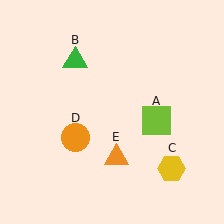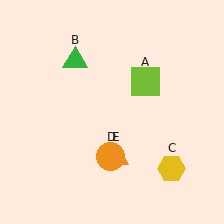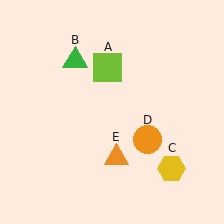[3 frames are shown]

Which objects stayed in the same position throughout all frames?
Green triangle (object B) and yellow hexagon (object C) and orange triangle (object E) remained stationary.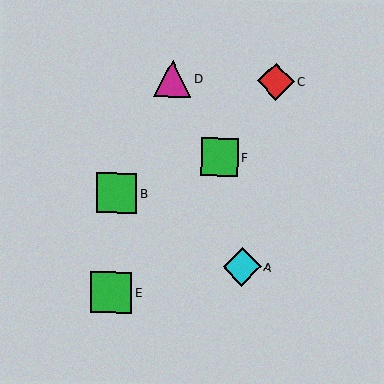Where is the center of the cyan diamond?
The center of the cyan diamond is at (242, 267).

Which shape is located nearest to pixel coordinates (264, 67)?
The red diamond (labeled C) at (276, 82) is nearest to that location.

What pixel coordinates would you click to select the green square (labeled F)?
Click at (220, 157) to select the green square F.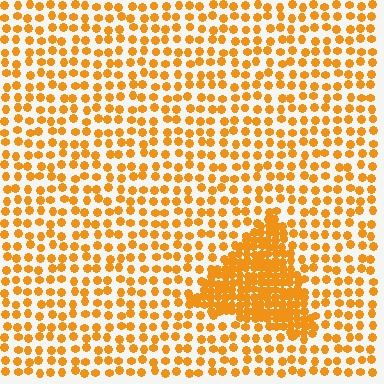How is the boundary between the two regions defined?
The boundary is defined by a change in element density (approximately 2.6x ratio). All elements are the same color, size, and shape.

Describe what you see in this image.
The image contains small orange elements arranged at two different densities. A triangle-shaped region is visible where the elements are more densely packed than the surrounding area.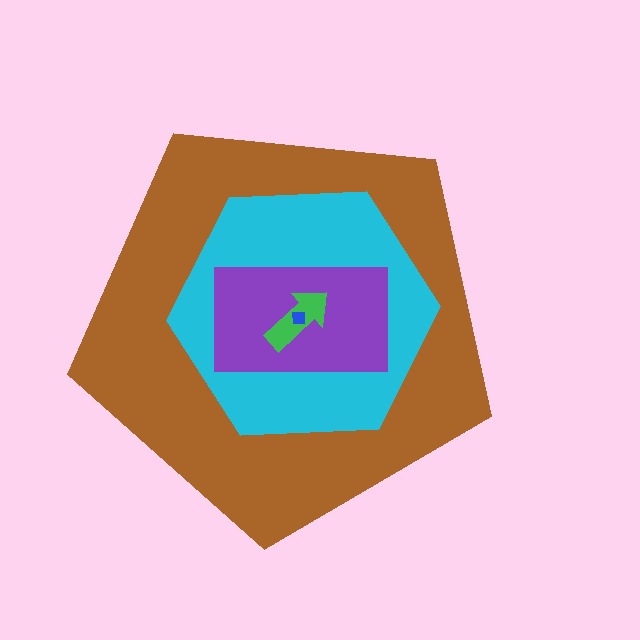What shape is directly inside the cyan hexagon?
The purple rectangle.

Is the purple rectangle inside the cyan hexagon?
Yes.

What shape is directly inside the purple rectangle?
The green arrow.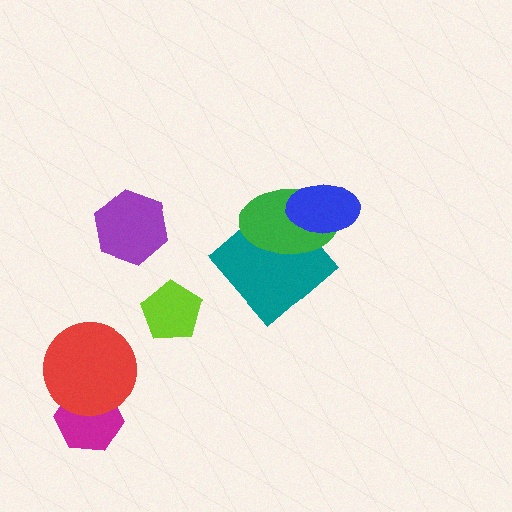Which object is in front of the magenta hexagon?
The red circle is in front of the magenta hexagon.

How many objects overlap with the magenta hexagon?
1 object overlaps with the magenta hexagon.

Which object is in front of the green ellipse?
The blue ellipse is in front of the green ellipse.